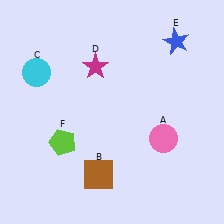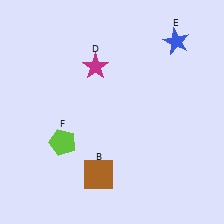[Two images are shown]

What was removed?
The pink circle (A), the cyan circle (C) were removed in Image 2.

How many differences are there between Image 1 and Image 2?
There are 2 differences between the two images.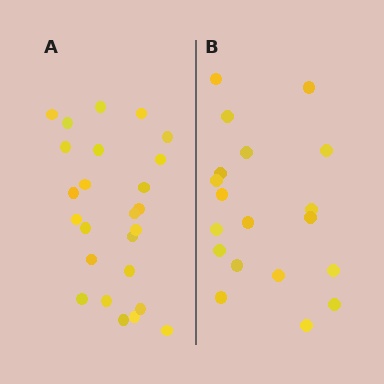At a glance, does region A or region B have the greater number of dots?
Region A (the left region) has more dots.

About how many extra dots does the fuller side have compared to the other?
Region A has about 6 more dots than region B.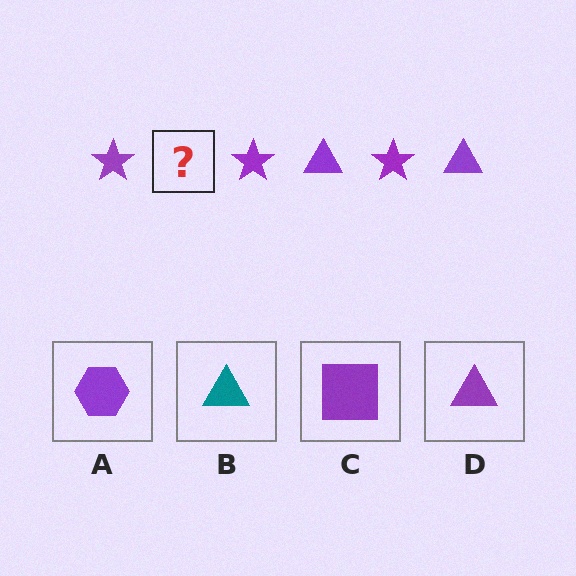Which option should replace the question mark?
Option D.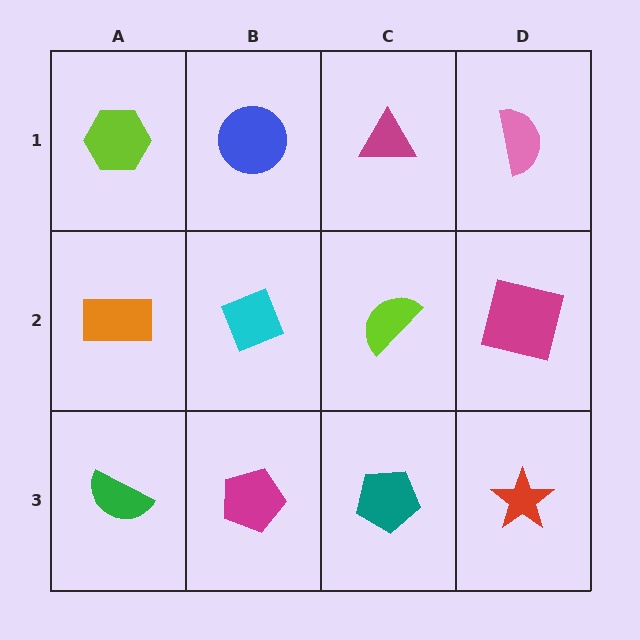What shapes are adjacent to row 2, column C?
A magenta triangle (row 1, column C), a teal pentagon (row 3, column C), a cyan diamond (row 2, column B), a magenta square (row 2, column D).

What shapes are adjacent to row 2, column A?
A lime hexagon (row 1, column A), a green semicircle (row 3, column A), a cyan diamond (row 2, column B).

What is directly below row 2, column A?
A green semicircle.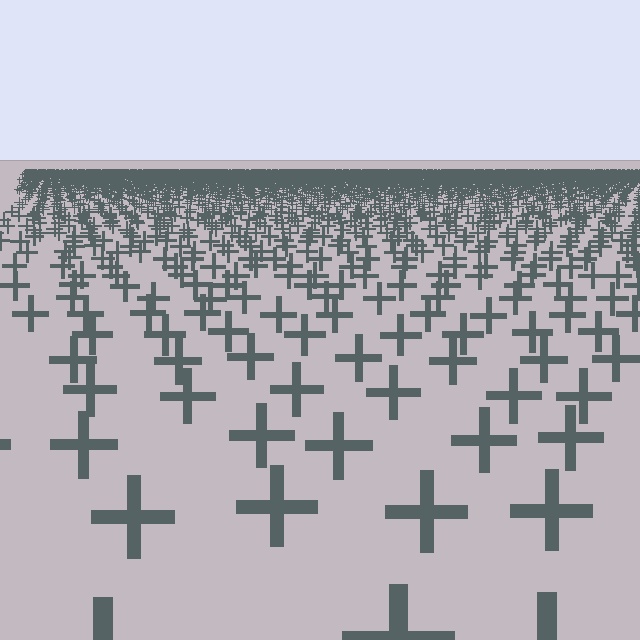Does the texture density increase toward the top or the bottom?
Density increases toward the top.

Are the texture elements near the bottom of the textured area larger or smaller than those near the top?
Larger. Near the bottom, elements are closer to the viewer and appear at a bigger on-screen size.